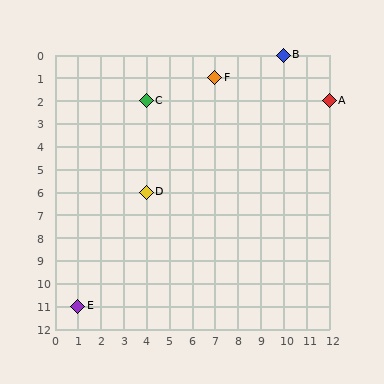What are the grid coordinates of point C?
Point C is at grid coordinates (4, 2).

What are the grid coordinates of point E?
Point E is at grid coordinates (1, 11).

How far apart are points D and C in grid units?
Points D and C are 4 rows apart.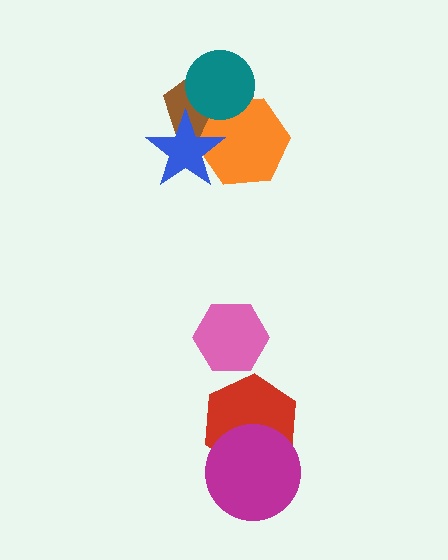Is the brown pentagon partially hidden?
Yes, it is partially covered by another shape.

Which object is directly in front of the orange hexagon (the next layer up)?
The teal circle is directly in front of the orange hexagon.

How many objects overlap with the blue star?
2 objects overlap with the blue star.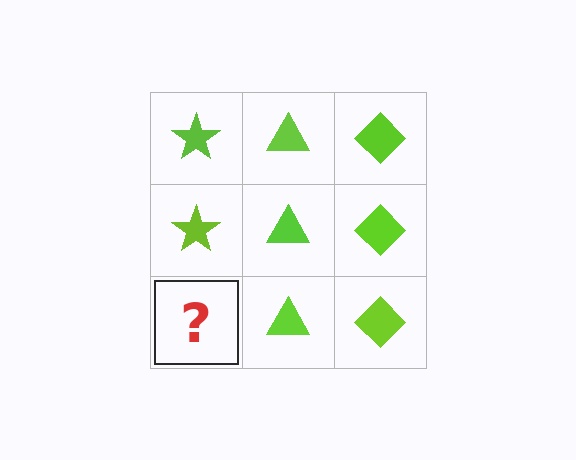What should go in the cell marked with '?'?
The missing cell should contain a lime star.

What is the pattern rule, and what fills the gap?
The rule is that each column has a consistent shape. The gap should be filled with a lime star.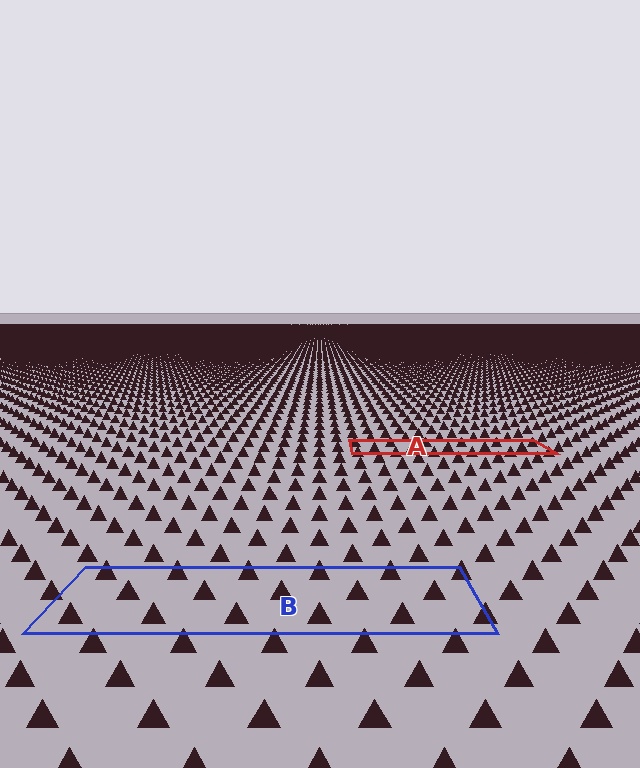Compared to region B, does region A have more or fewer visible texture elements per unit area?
Region A has more texture elements per unit area — they are packed more densely because it is farther away.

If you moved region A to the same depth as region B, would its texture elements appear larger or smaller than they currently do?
They would appear larger. At a closer depth, the same texture elements are projected at a bigger on-screen size.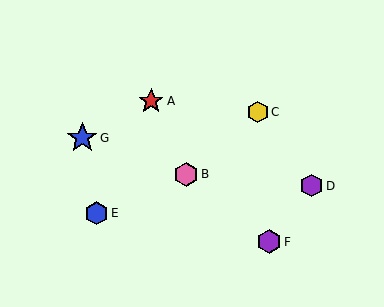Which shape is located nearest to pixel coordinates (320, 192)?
The purple hexagon (labeled D) at (312, 186) is nearest to that location.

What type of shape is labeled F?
Shape F is a purple hexagon.